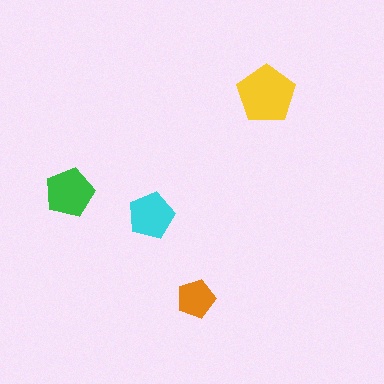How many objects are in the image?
There are 4 objects in the image.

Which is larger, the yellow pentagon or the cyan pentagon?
The yellow one.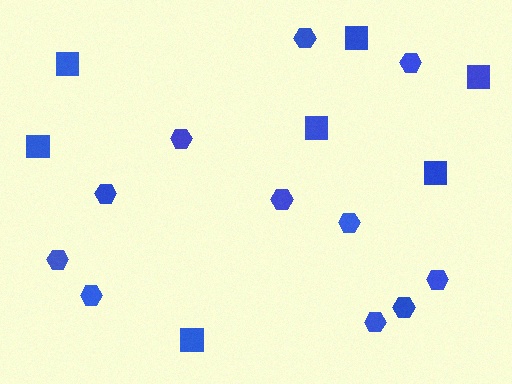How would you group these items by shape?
There are 2 groups: one group of squares (7) and one group of hexagons (11).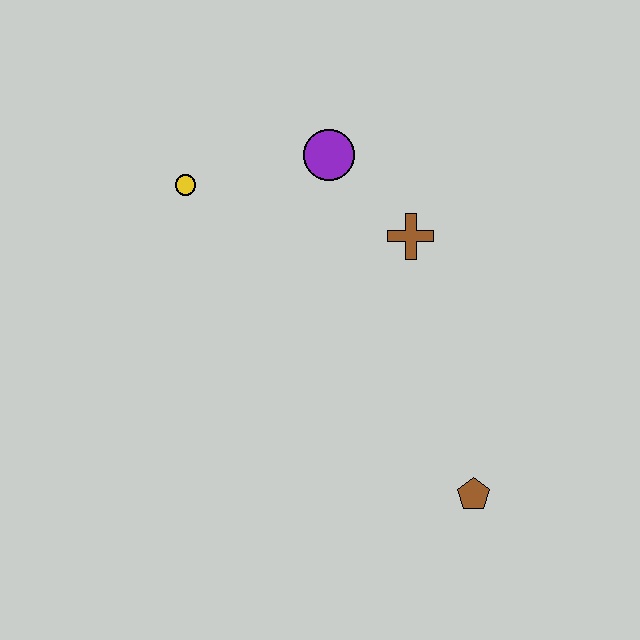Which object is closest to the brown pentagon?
The brown cross is closest to the brown pentagon.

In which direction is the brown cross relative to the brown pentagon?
The brown cross is above the brown pentagon.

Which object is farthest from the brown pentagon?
The yellow circle is farthest from the brown pentagon.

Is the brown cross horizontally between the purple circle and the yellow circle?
No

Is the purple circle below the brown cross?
No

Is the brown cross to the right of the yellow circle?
Yes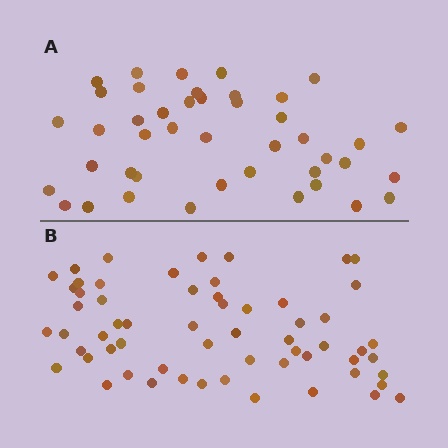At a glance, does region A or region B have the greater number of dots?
Region B (the bottom region) has more dots.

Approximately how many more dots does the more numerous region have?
Region B has approximately 15 more dots than region A.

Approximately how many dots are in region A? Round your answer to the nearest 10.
About 40 dots. (The exact count is 43, which rounds to 40.)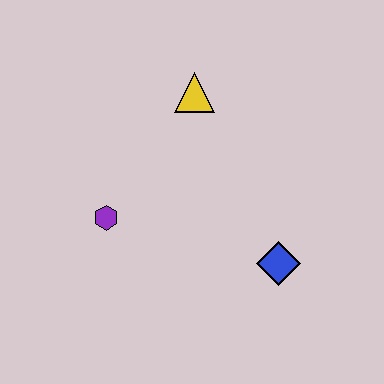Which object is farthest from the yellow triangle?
The blue diamond is farthest from the yellow triangle.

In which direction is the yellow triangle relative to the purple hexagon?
The yellow triangle is above the purple hexagon.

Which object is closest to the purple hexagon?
The yellow triangle is closest to the purple hexagon.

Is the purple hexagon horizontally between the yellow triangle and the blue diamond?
No